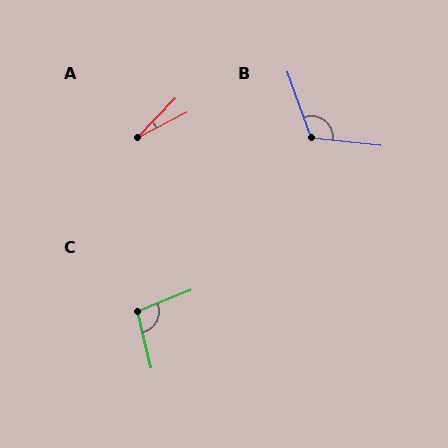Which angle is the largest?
B, at approximately 115 degrees.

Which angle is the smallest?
A, at approximately 18 degrees.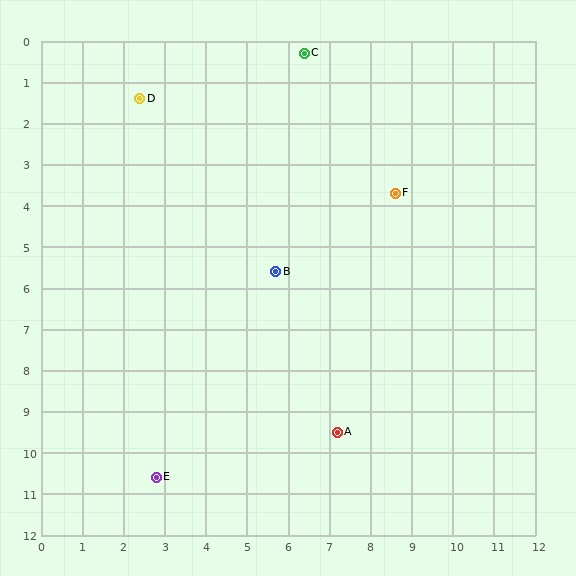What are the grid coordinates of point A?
Point A is at approximately (7.2, 9.5).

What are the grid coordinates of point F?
Point F is at approximately (8.6, 3.7).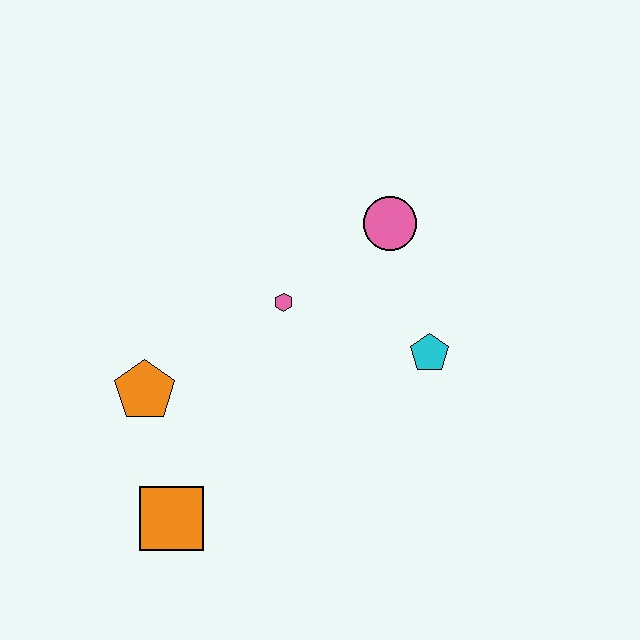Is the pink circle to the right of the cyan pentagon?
No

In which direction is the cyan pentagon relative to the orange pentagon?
The cyan pentagon is to the right of the orange pentagon.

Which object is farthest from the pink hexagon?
The orange square is farthest from the pink hexagon.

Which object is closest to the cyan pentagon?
The pink circle is closest to the cyan pentagon.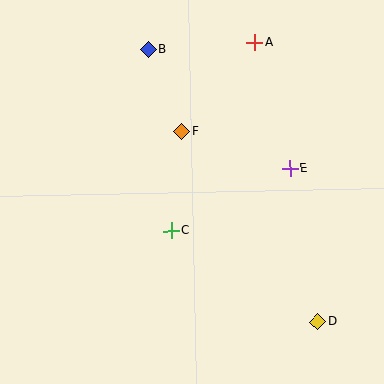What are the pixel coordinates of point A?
Point A is at (255, 42).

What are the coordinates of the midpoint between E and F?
The midpoint between E and F is at (236, 150).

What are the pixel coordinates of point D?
Point D is at (318, 322).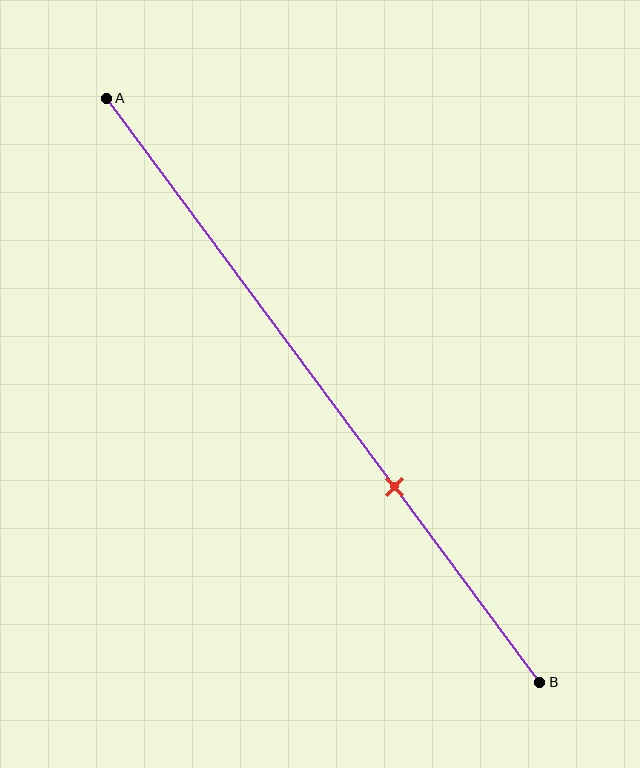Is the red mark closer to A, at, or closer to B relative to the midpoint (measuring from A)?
The red mark is closer to point B than the midpoint of segment AB.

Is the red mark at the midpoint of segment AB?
No, the mark is at about 65% from A, not at the 50% midpoint.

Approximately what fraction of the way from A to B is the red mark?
The red mark is approximately 65% of the way from A to B.